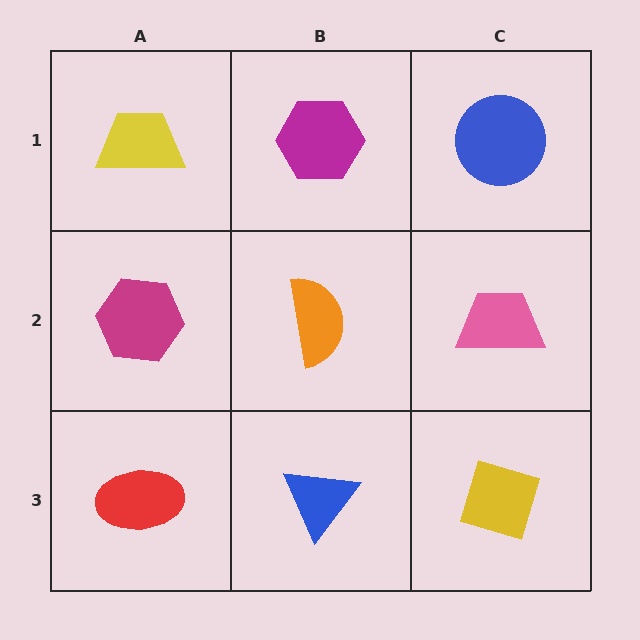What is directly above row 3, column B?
An orange semicircle.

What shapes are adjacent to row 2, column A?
A yellow trapezoid (row 1, column A), a red ellipse (row 3, column A), an orange semicircle (row 2, column B).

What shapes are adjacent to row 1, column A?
A magenta hexagon (row 2, column A), a magenta hexagon (row 1, column B).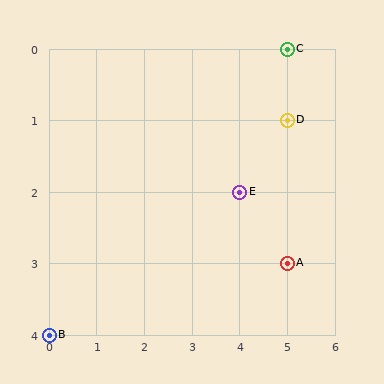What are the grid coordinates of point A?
Point A is at grid coordinates (5, 3).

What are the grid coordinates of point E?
Point E is at grid coordinates (4, 2).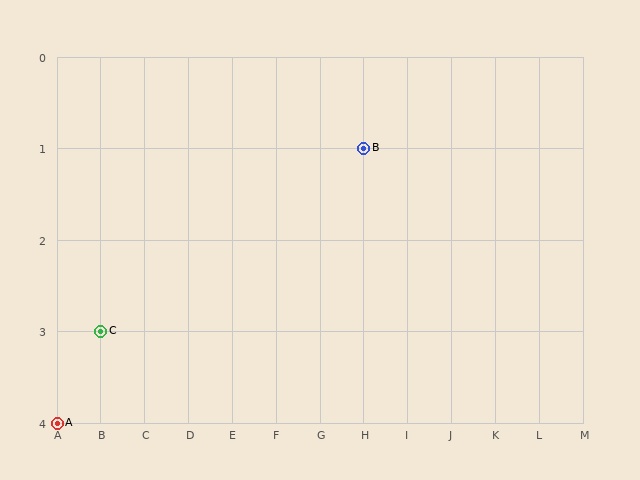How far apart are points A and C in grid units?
Points A and C are 1 column and 1 row apart (about 1.4 grid units diagonally).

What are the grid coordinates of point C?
Point C is at grid coordinates (B, 3).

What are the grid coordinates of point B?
Point B is at grid coordinates (H, 1).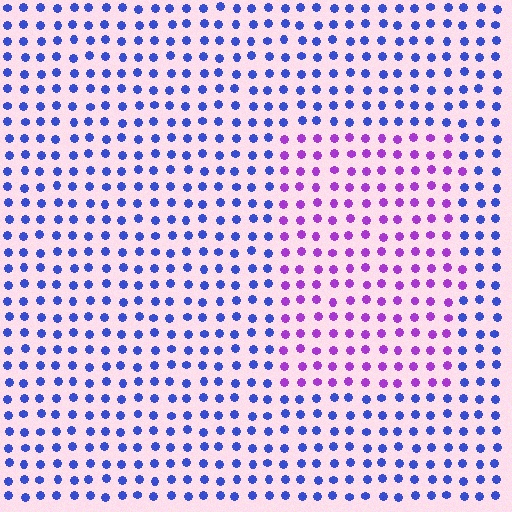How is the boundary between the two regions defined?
The boundary is defined purely by a slight shift in hue (about 53 degrees). Spacing, size, and orientation are identical on both sides.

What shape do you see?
I see a rectangle.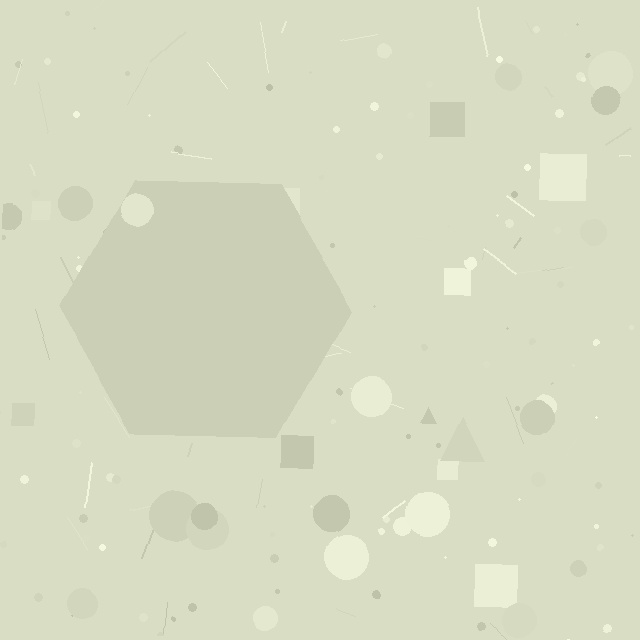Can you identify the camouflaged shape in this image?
The camouflaged shape is a hexagon.